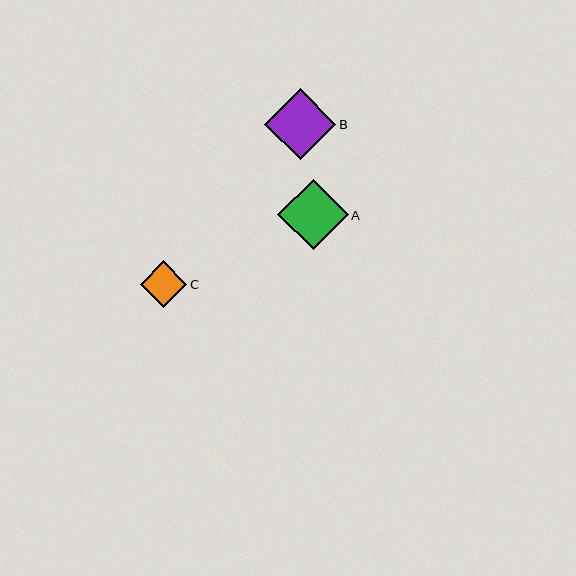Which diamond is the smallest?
Diamond C is the smallest with a size of approximately 47 pixels.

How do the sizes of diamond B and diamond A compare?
Diamond B and diamond A are approximately the same size.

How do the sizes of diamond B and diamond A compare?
Diamond B and diamond A are approximately the same size.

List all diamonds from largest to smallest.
From largest to smallest: B, A, C.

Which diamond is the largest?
Diamond B is the largest with a size of approximately 72 pixels.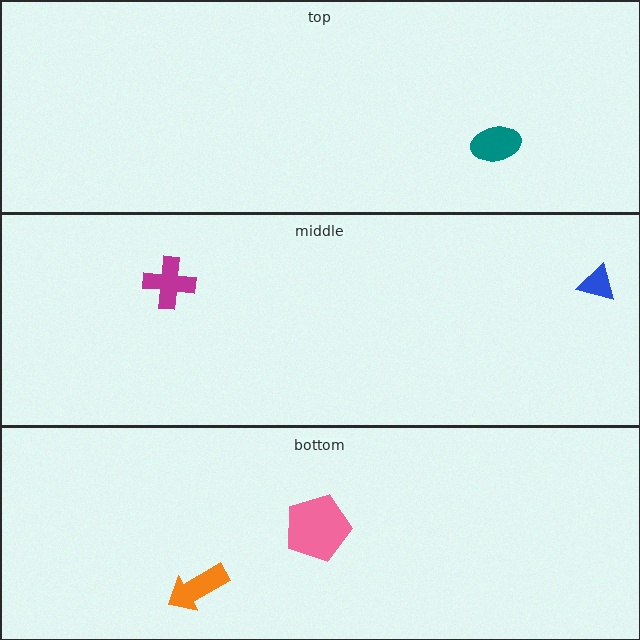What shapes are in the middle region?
The blue triangle, the magenta cross.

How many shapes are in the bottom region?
2.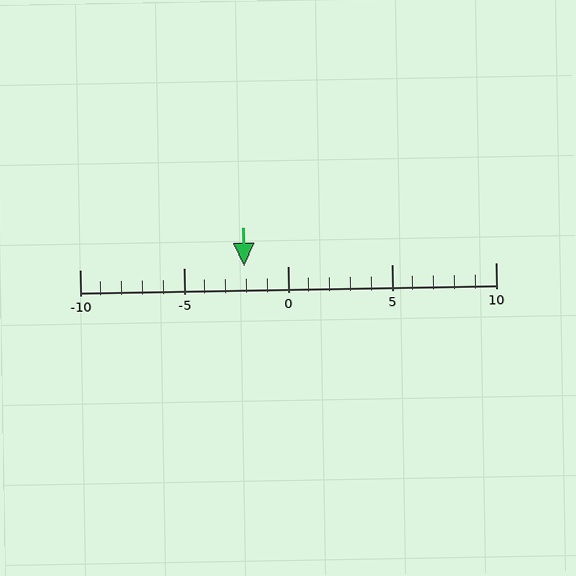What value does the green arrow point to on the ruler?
The green arrow points to approximately -2.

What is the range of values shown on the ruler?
The ruler shows values from -10 to 10.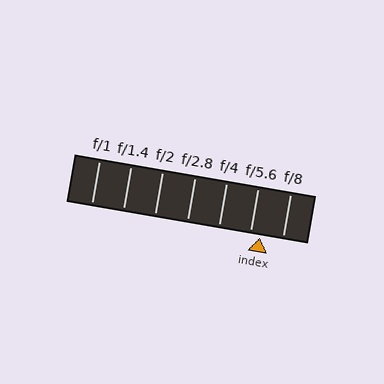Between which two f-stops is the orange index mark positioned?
The index mark is between f/5.6 and f/8.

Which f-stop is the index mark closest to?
The index mark is closest to f/5.6.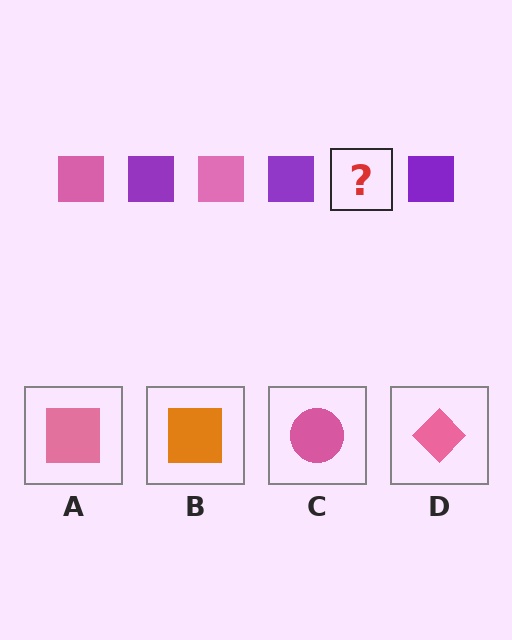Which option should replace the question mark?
Option A.